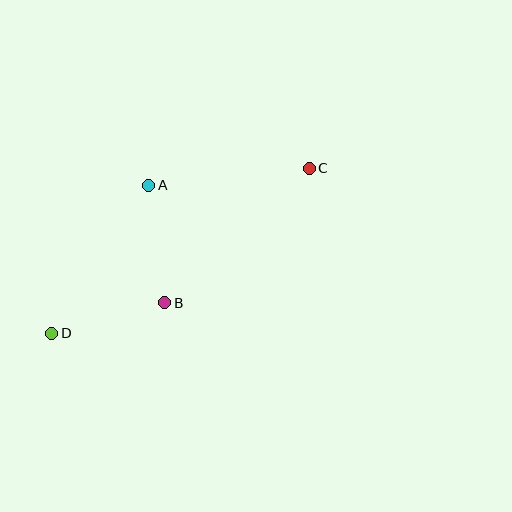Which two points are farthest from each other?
Points C and D are farthest from each other.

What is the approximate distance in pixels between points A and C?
The distance between A and C is approximately 161 pixels.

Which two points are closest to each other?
Points B and D are closest to each other.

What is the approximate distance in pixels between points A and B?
The distance between A and B is approximately 119 pixels.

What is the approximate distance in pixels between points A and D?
The distance between A and D is approximately 177 pixels.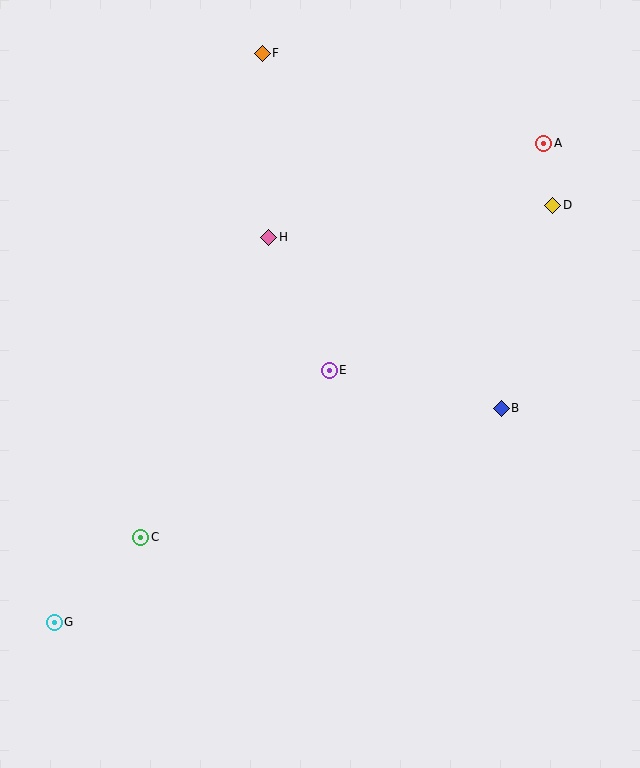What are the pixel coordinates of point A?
Point A is at (544, 143).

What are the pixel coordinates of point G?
Point G is at (54, 622).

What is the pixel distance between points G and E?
The distance between G and E is 373 pixels.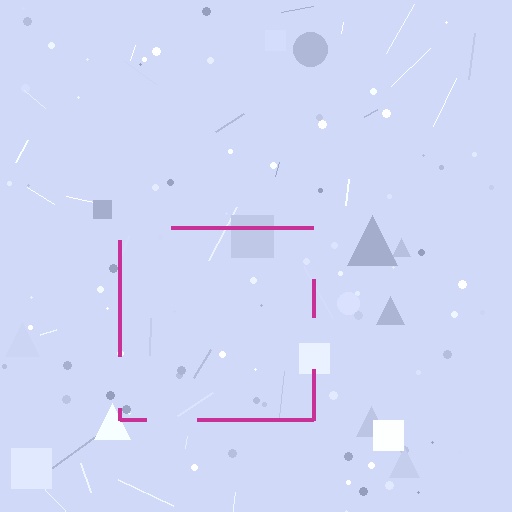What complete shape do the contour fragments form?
The contour fragments form a square.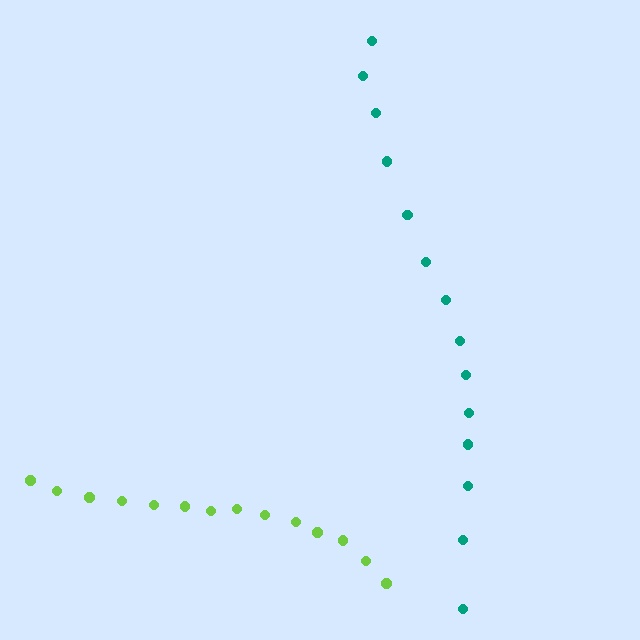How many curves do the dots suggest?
There are 2 distinct paths.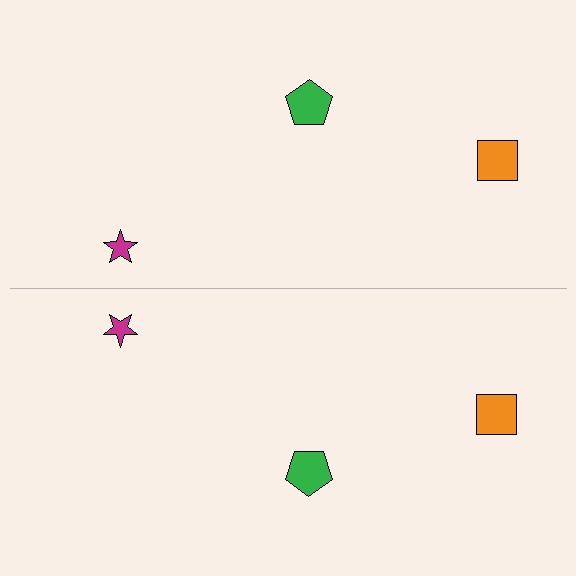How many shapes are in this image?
There are 6 shapes in this image.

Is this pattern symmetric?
Yes, this pattern has bilateral (reflection) symmetry.